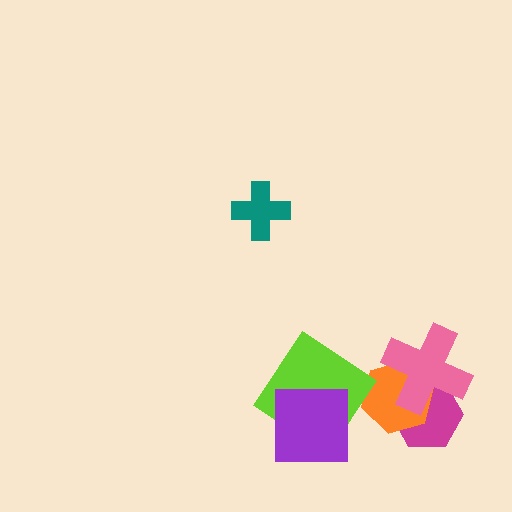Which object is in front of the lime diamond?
The purple square is in front of the lime diamond.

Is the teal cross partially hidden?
No, no other shape covers it.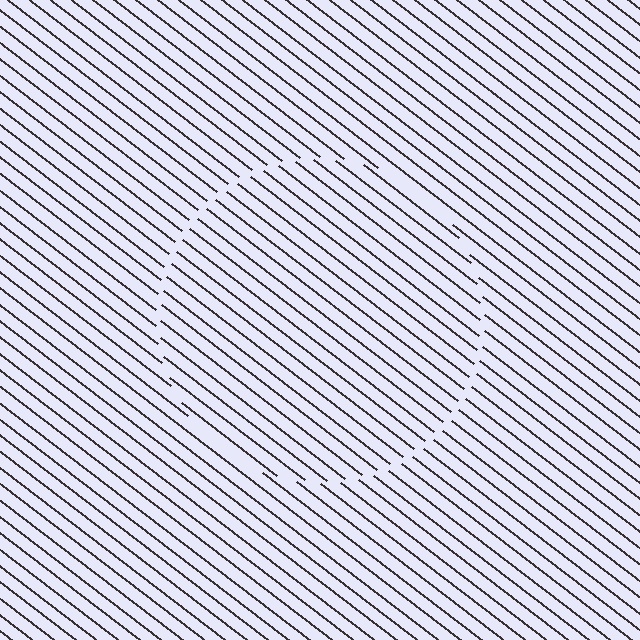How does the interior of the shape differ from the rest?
The interior of the shape contains the same grating, shifted by half a period — the contour is defined by the phase discontinuity where line-ends from the inner and outer gratings abut.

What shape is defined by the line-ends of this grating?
An illusory circle. The interior of the shape contains the same grating, shifted by half a period — the contour is defined by the phase discontinuity where line-ends from the inner and outer gratings abut.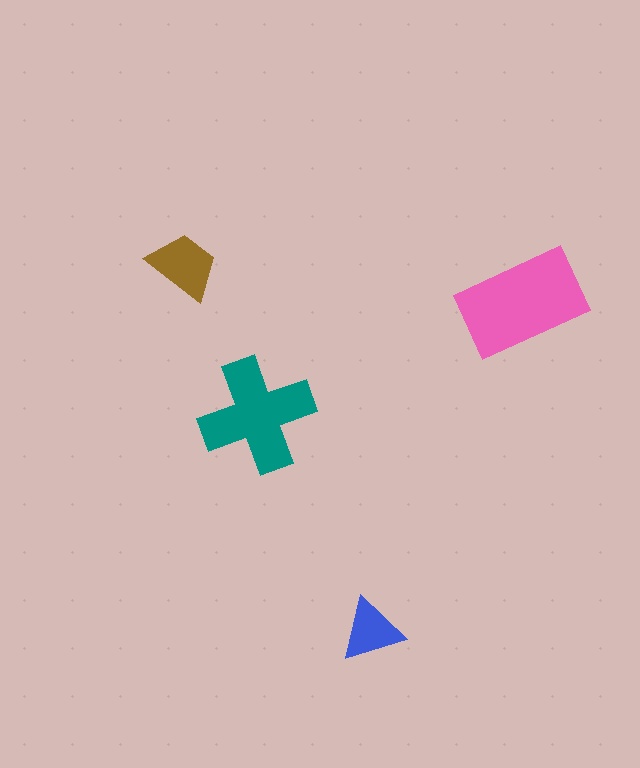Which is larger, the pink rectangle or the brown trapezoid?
The pink rectangle.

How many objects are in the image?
There are 4 objects in the image.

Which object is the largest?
The pink rectangle.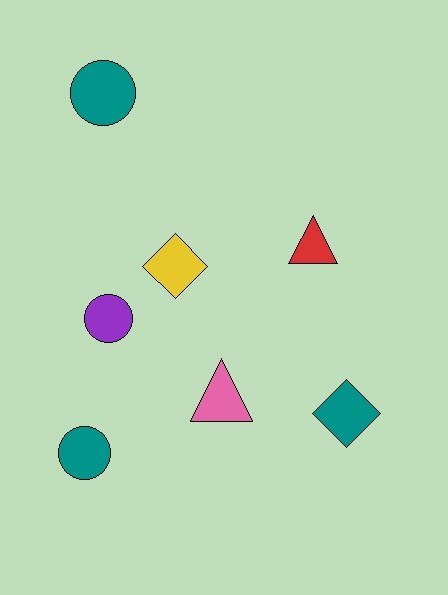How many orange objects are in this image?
There are no orange objects.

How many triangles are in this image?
There are 2 triangles.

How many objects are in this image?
There are 7 objects.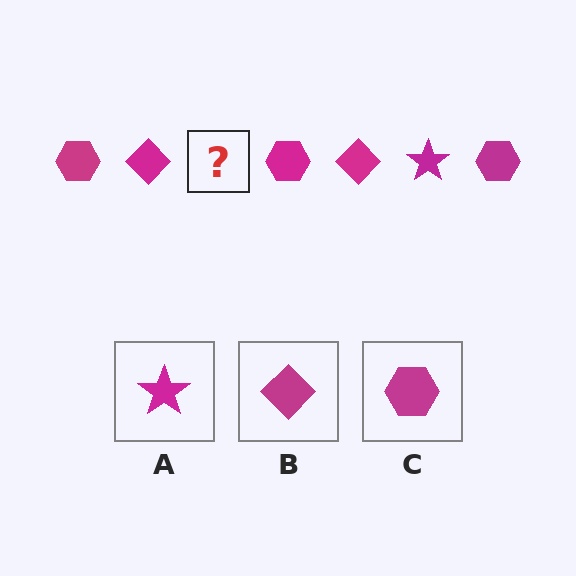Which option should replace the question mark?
Option A.